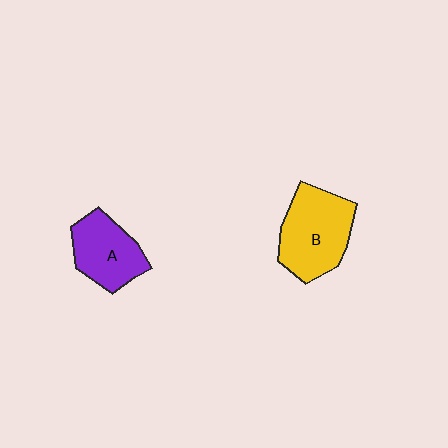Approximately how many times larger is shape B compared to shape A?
Approximately 1.3 times.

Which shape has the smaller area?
Shape A (purple).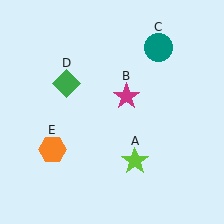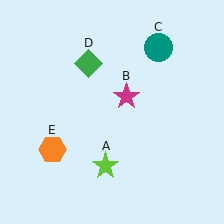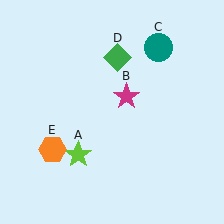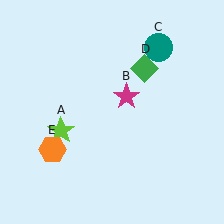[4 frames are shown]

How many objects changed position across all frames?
2 objects changed position: lime star (object A), green diamond (object D).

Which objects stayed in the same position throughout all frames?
Magenta star (object B) and teal circle (object C) and orange hexagon (object E) remained stationary.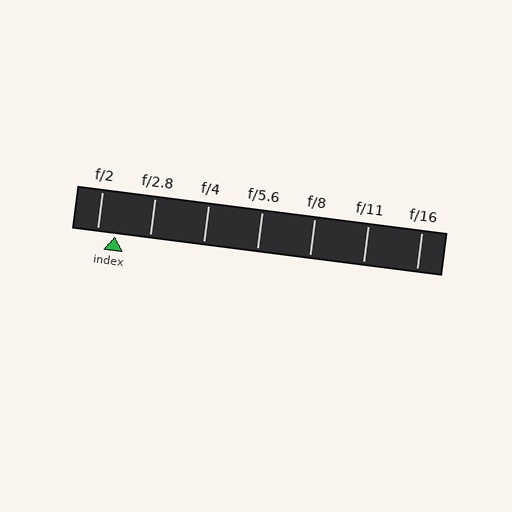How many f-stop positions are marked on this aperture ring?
There are 7 f-stop positions marked.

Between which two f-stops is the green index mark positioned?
The index mark is between f/2 and f/2.8.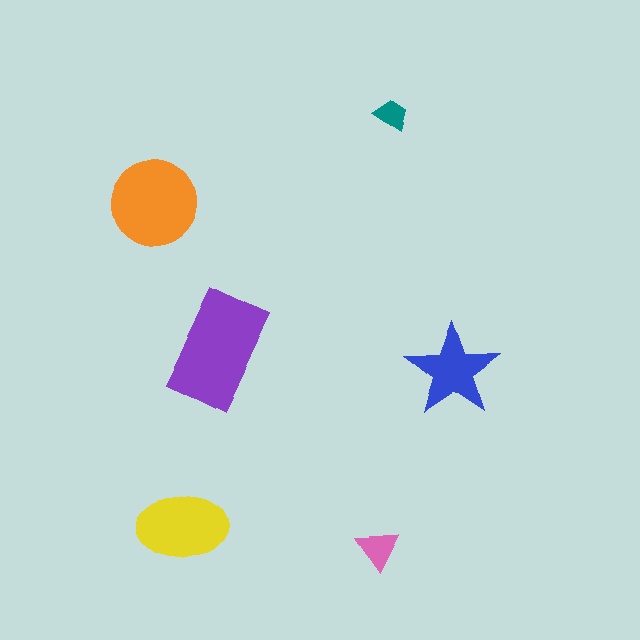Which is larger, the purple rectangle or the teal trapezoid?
The purple rectangle.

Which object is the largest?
The purple rectangle.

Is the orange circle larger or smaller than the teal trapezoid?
Larger.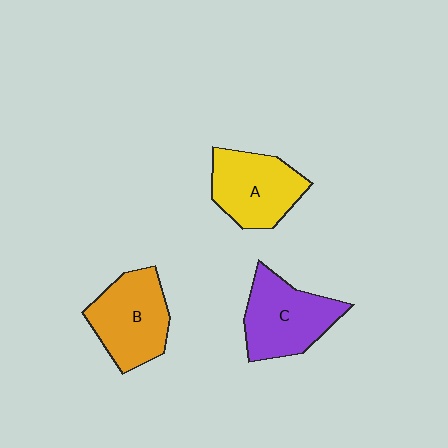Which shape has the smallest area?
Shape A (yellow).